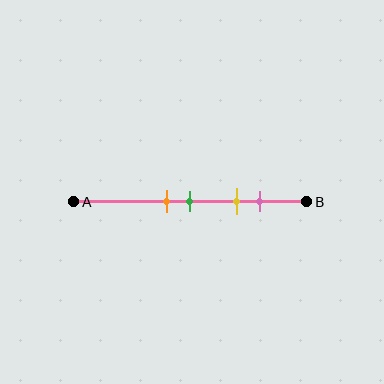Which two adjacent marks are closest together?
The orange and green marks are the closest adjacent pair.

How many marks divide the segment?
There are 4 marks dividing the segment.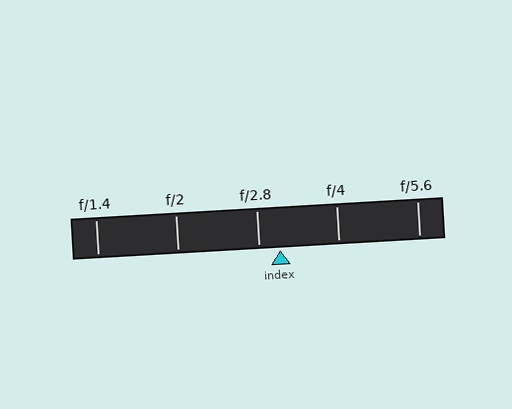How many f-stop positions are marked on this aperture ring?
There are 5 f-stop positions marked.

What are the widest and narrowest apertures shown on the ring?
The widest aperture shown is f/1.4 and the narrowest is f/5.6.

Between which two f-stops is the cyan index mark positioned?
The index mark is between f/2.8 and f/4.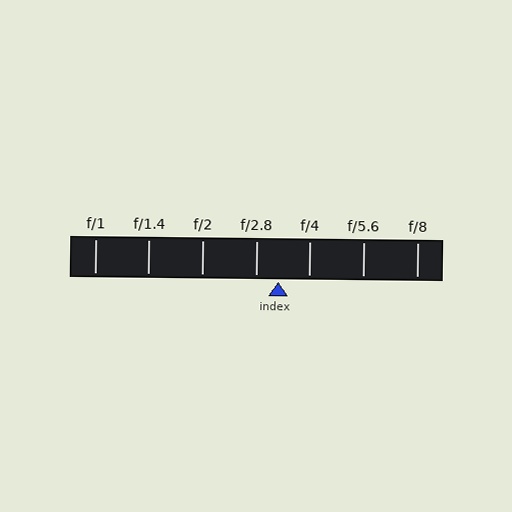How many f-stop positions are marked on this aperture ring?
There are 7 f-stop positions marked.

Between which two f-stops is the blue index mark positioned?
The index mark is between f/2.8 and f/4.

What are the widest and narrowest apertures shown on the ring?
The widest aperture shown is f/1 and the narrowest is f/8.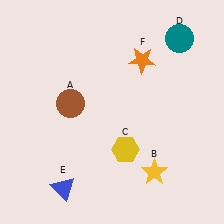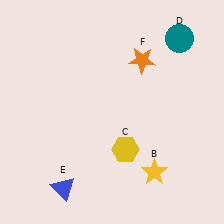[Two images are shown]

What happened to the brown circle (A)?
The brown circle (A) was removed in Image 2. It was in the top-left area of Image 1.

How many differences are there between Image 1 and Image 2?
There is 1 difference between the two images.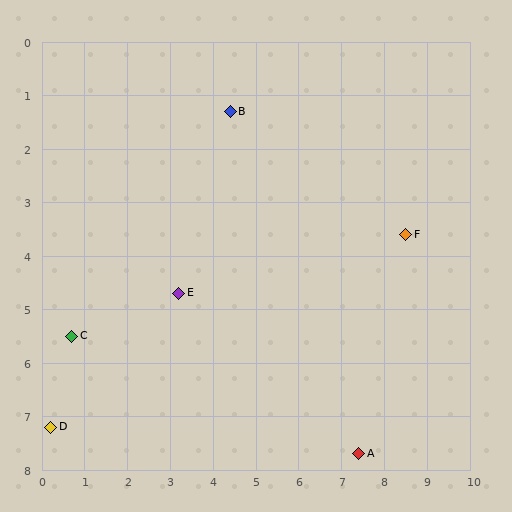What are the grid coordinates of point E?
Point E is at approximately (3.2, 4.7).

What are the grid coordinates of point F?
Point F is at approximately (8.5, 3.6).